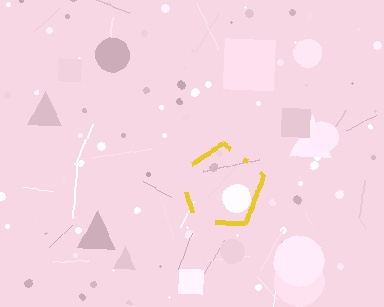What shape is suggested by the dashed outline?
The dashed outline suggests a pentagon.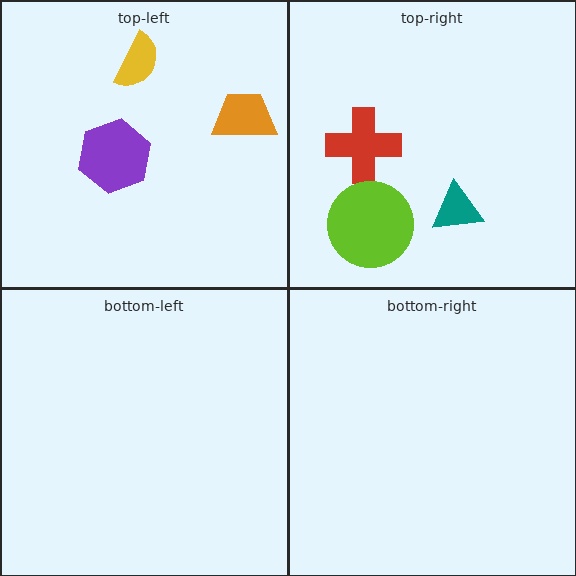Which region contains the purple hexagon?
The top-left region.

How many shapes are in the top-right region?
3.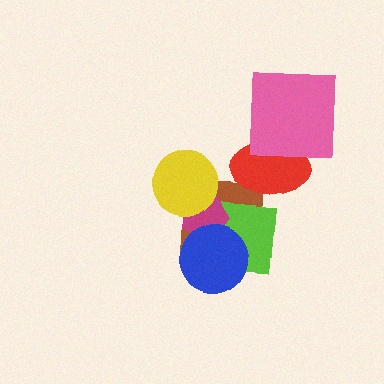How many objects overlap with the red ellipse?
2 objects overlap with the red ellipse.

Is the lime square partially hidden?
Yes, it is partially covered by another shape.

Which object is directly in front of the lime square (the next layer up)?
The magenta pentagon is directly in front of the lime square.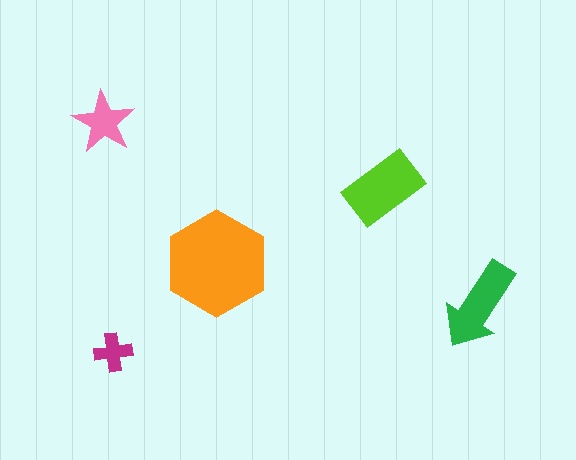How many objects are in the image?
There are 5 objects in the image.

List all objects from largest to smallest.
The orange hexagon, the lime rectangle, the green arrow, the pink star, the magenta cross.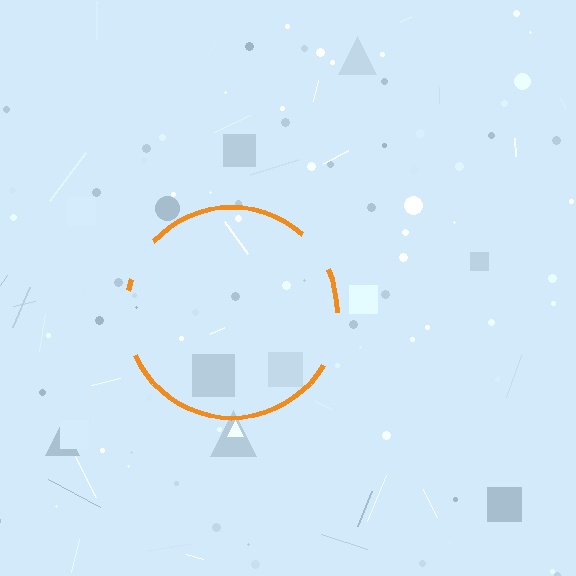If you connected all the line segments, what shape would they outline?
They would outline a circle.